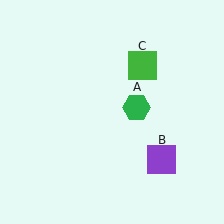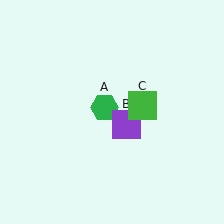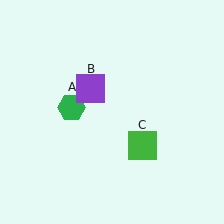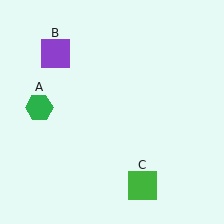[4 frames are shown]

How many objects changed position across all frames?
3 objects changed position: green hexagon (object A), purple square (object B), green square (object C).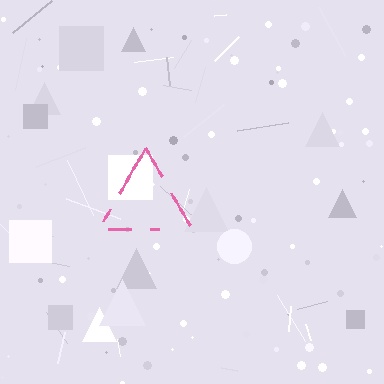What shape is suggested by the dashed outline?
The dashed outline suggests a triangle.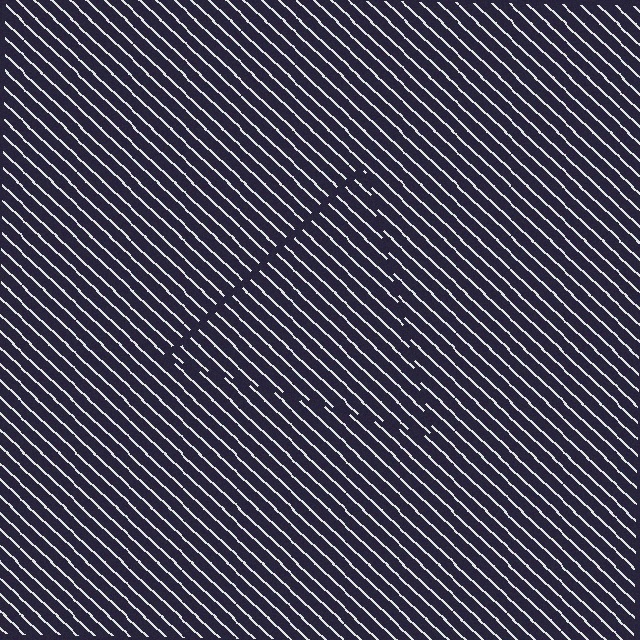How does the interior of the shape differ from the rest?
The interior of the shape contains the same grating, shifted by half a period — the contour is defined by the phase discontinuity where line-ends from the inner and outer gratings abut.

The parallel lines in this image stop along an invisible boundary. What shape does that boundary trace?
An illusory triangle. The interior of the shape contains the same grating, shifted by half a period — the contour is defined by the phase discontinuity where line-ends from the inner and outer gratings abut.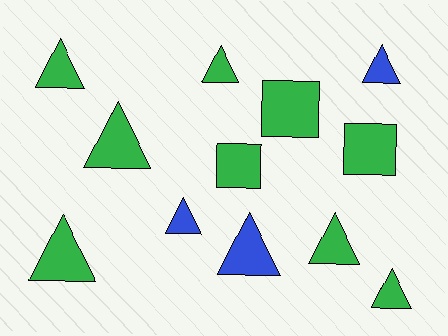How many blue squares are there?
There are no blue squares.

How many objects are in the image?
There are 12 objects.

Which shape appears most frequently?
Triangle, with 9 objects.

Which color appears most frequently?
Green, with 9 objects.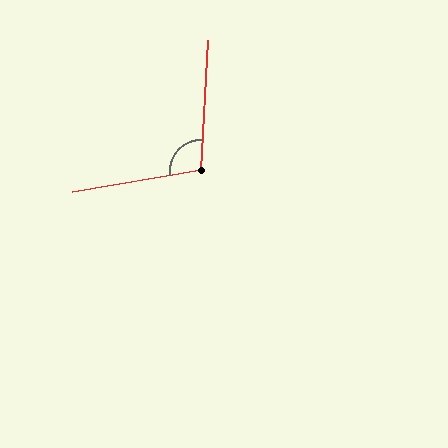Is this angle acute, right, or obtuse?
It is obtuse.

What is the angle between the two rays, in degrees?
Approximately 103 degrees.